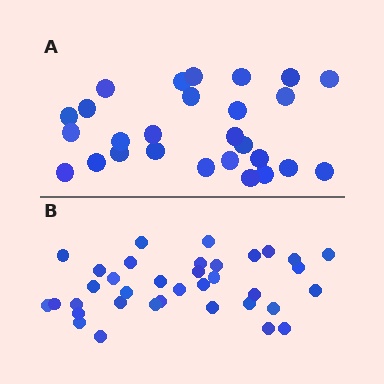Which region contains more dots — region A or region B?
Region B (the bottom region) has more dots.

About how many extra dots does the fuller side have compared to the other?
Region B has roughly 8 or so more dots than region A.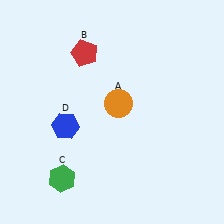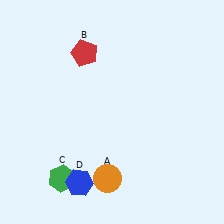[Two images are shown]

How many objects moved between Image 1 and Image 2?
2 objects moved between the two images.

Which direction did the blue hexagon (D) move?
The blue hexagon (D) moved down.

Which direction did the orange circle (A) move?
The orange circle (A) moved down.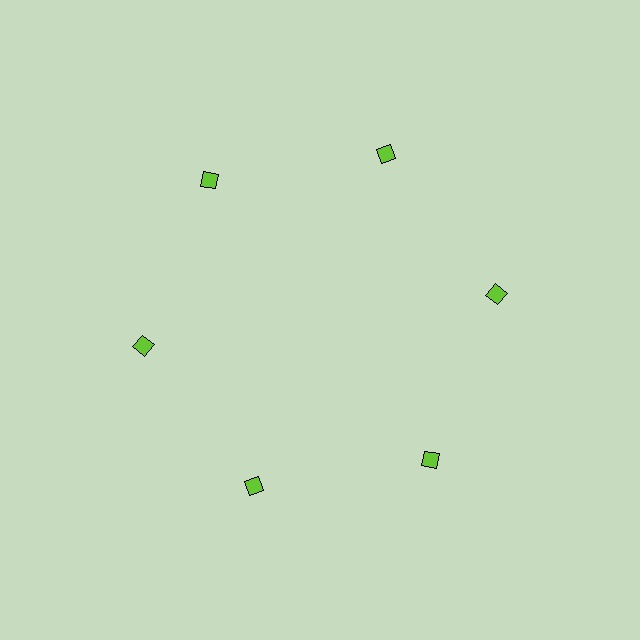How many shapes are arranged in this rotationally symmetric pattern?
There are 6 shapes, arranged in 6 groups of 1.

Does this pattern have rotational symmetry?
Yes, this pattern has 6-fold rotational symmetry. It looks the same after rotating 60 degrees around the center.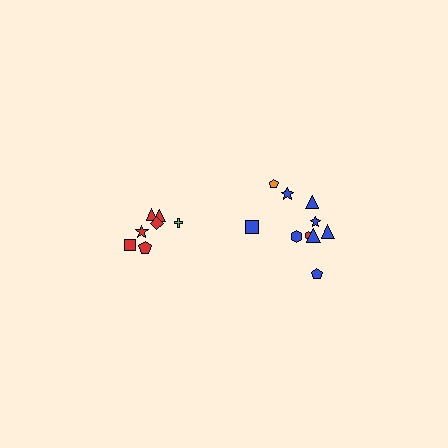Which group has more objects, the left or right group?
The right group.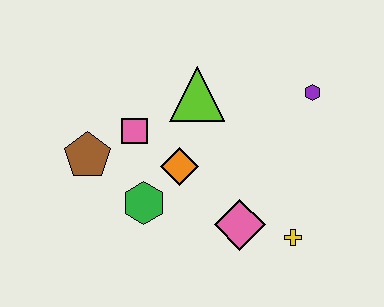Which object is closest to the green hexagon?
The orange diamond is closest to the green hexagon.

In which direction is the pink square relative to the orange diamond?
The pink square is to the left of the orange diamond.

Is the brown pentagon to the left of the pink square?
Yes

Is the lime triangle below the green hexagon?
No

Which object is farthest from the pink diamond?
The brown pentagon is farthest from the pink diamond.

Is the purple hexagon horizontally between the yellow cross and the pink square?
No